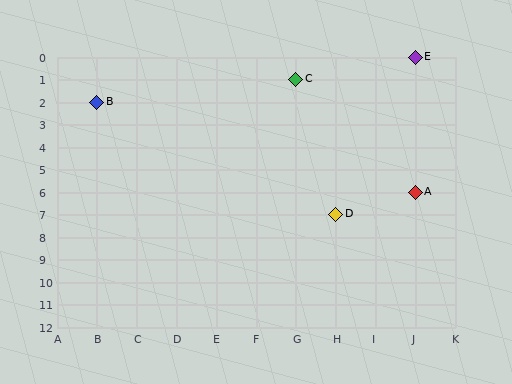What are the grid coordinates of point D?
Point D is at grid coordinates (H, 7).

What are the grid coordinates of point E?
Point E is at grid coordinates (J, 0).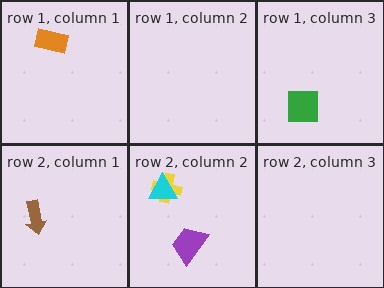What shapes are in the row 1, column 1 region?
The orange rectangle.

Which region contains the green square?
The row 1, column 3 region.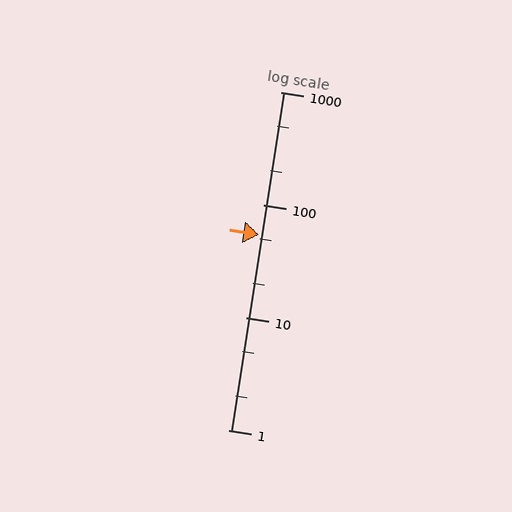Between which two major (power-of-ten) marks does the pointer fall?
The pointer is between 10 and 100.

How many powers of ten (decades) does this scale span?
The scale spans 3 decades, from 1 to 1000.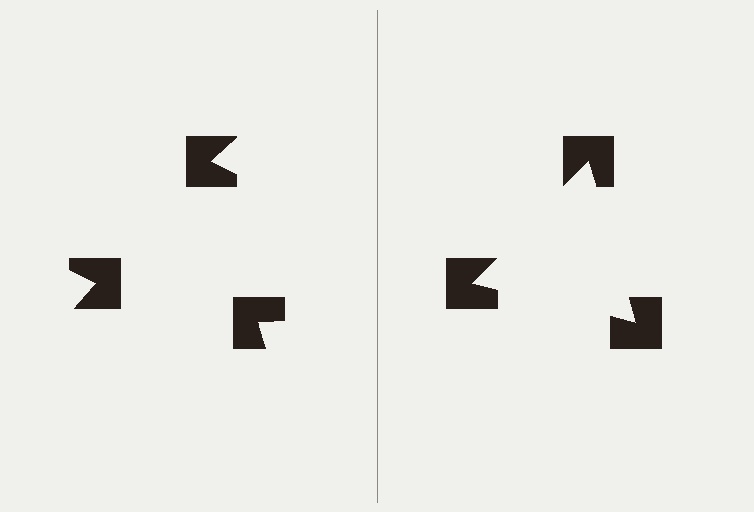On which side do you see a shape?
An illusory triangle appears on the right side. On the left side the wedge cuts are rotated, so no coherent shape forms.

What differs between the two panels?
The notched squares are positioned identically on both sides; only the wedge orientations differ. On the right they align to a triangle; on the left they are misaligned.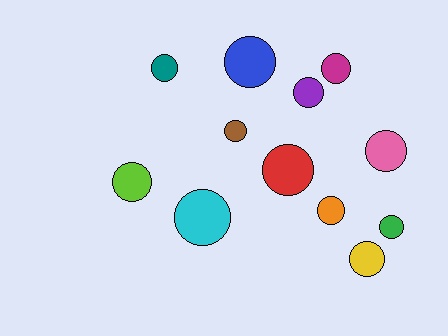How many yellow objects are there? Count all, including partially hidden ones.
There is 1 yellow object.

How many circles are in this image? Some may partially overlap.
There are 12 circles.